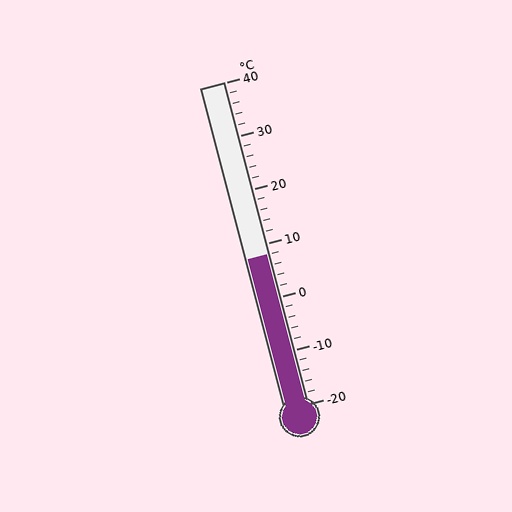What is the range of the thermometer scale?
The thermometer scale ranges from -20°C to 40°C.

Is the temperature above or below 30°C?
The temperature is below 30°C.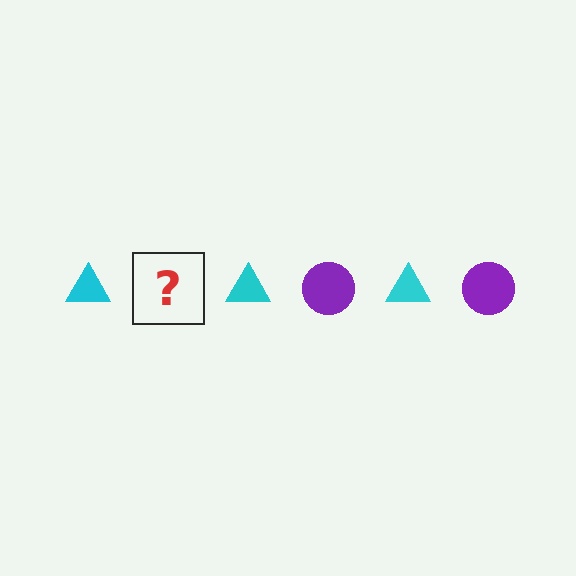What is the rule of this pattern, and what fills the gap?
The rule is that the pattern alternates between cyan triangle and purple circle. The gap should be filled with a purple circle.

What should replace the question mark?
The question mark should be replaced with a purple circle.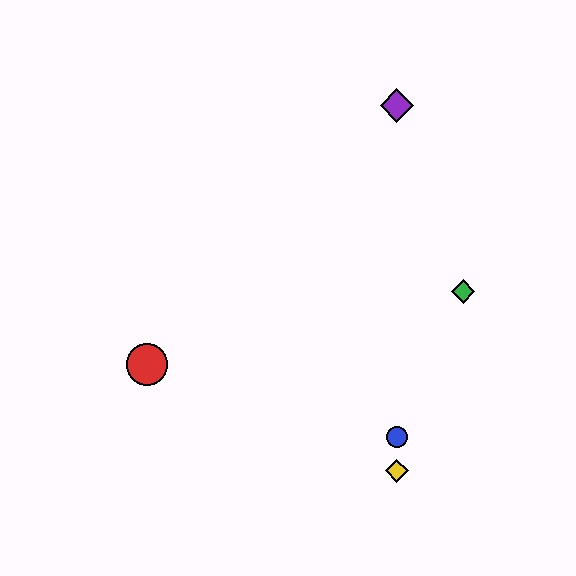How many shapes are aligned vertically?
3 shapes (the blue circle, the yellow diamond, the purple diamond) are aligned vertically.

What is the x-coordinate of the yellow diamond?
The yellow diamond is at x≈397.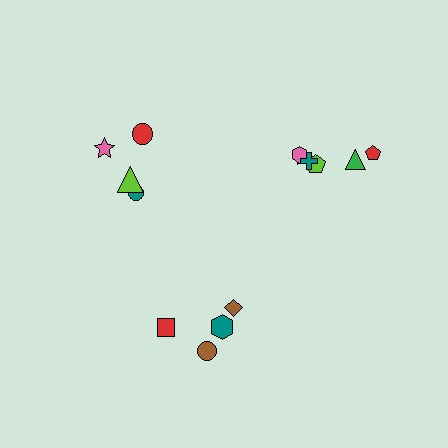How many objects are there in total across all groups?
There are 14 objects.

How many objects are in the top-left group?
There are 4 objects.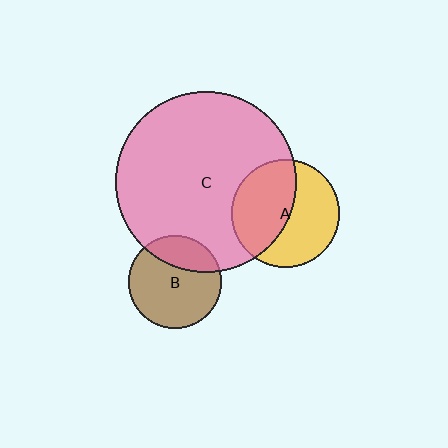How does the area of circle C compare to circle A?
Approximately 2.8 times.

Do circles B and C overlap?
Yes.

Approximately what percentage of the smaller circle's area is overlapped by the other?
Approximately 25%.